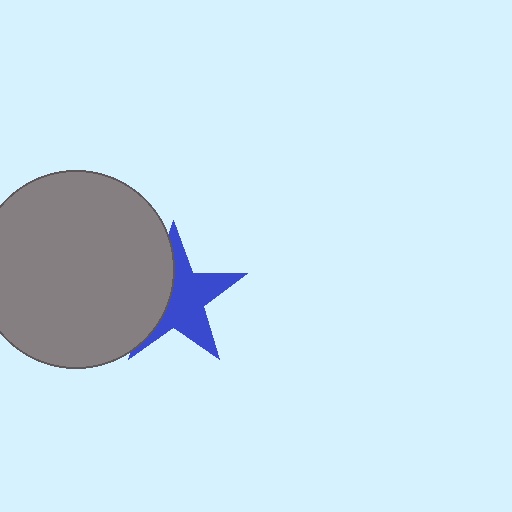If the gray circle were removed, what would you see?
You would see the complete blue star.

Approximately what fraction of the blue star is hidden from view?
Roughly 40% of the blue star is hidden behind the gray circle.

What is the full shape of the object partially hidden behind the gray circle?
The partially hidden object is a blue star.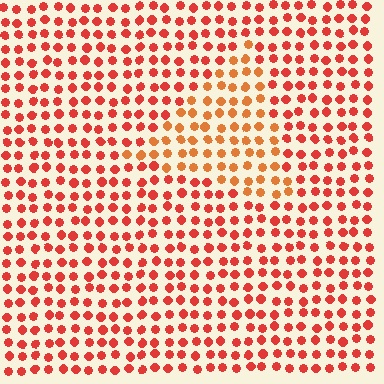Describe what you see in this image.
The image is filled with small red elements in a uniform arrangement. A triangle-shaped region is visible where the elements are tinted to a slightly different hue, forming a subtle color boundary.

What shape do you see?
I see a triangle.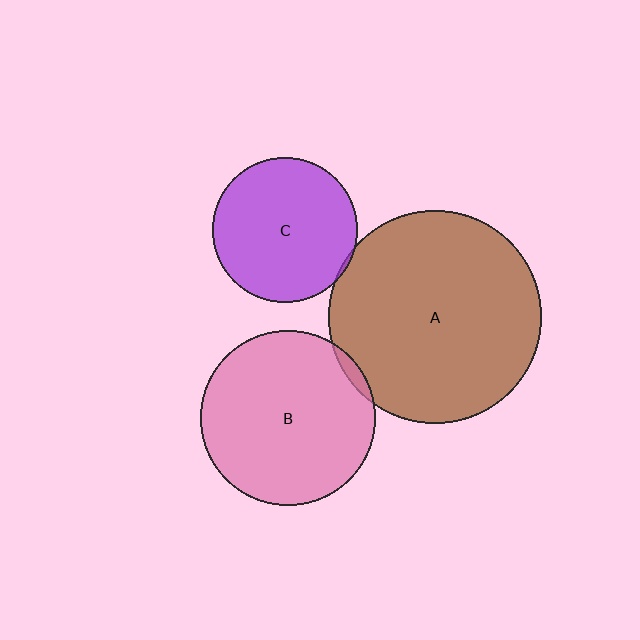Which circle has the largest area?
Circle A (brown).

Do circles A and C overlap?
Yes.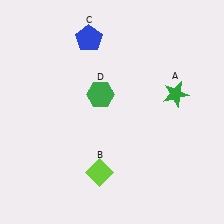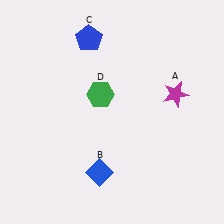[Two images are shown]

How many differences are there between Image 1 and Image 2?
There are 2 differences between the two images.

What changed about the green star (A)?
In Image 1, A is green. In Image 2, it changed to magenta.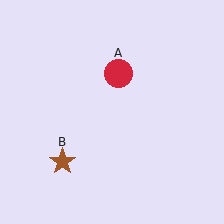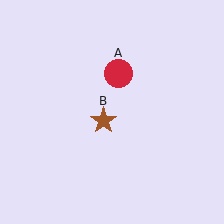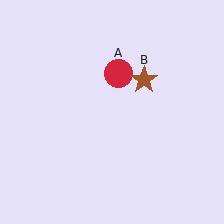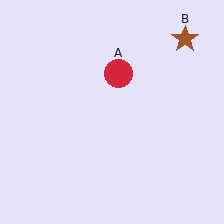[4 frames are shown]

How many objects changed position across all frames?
1 object changed position: brown star (object B).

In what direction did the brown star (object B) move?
The brown star (object B) moved up and to the right.